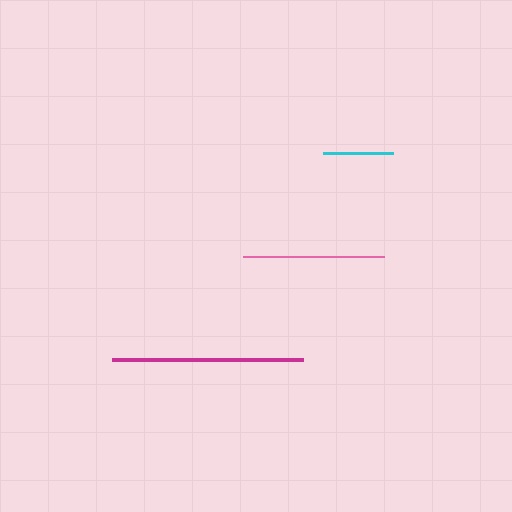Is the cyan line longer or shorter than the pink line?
The pink line is longer than the cyan line.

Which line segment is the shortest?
The cyan line is the shortest at approximately 71 pixels.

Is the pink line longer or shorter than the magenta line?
The magenta line is longer than the pink line.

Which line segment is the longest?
The magenta line is the longest at approximately 191 pixels.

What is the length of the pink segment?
The pink segment is approximately 141 pixels long.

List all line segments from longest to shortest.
From longest to shortest: magenta, pink, cyan.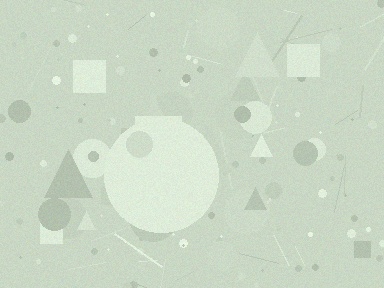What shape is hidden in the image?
A circle is hidden in the image.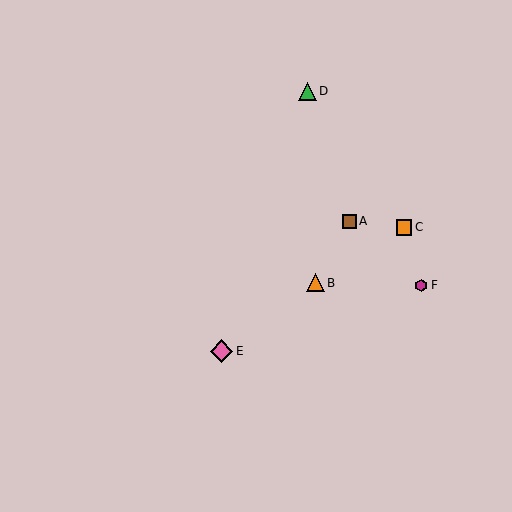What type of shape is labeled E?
Shape E is a pink diamond.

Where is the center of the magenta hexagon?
The center of the magenta hexagon is at (421, 285).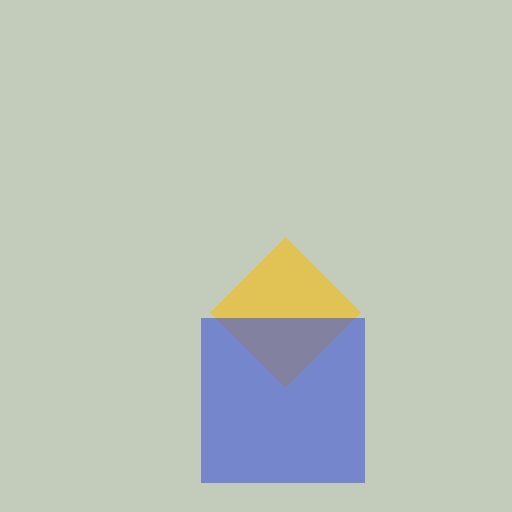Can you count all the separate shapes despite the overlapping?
Yes, there are 2 separate shapes.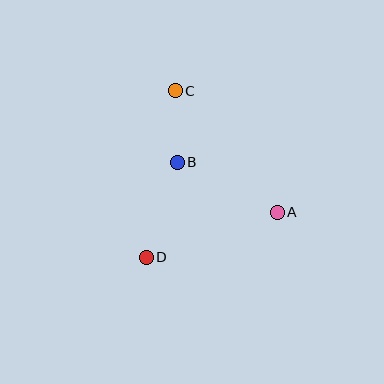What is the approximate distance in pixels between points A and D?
The distance between A and D is approximately 138 pixels.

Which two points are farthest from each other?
Points C and D are farthest from each other.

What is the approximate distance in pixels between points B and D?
The distance between B and D is approximately 100 pixels.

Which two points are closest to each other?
Points B and C are closest to each other.